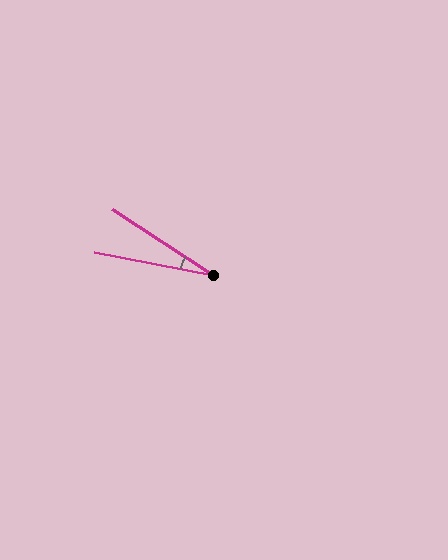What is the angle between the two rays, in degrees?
Approximately 23 degrees.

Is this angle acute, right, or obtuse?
It is acute.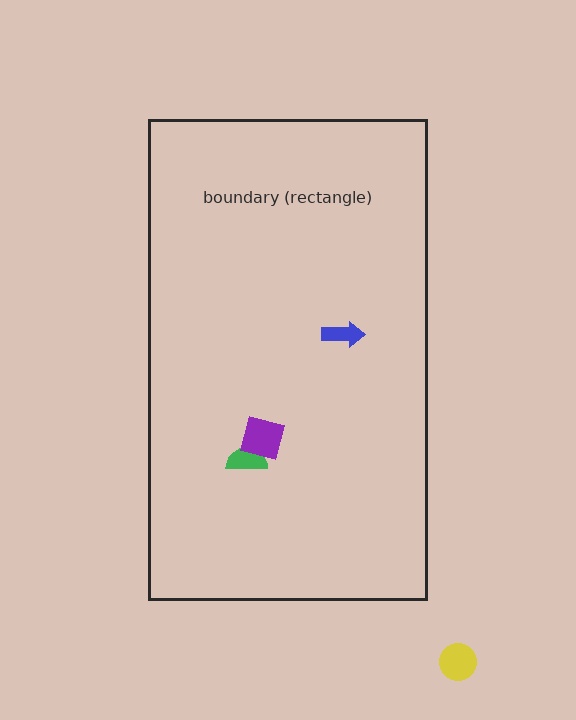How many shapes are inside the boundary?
3 inside, 1 outside.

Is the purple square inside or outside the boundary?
Inside.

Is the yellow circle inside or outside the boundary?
Outside.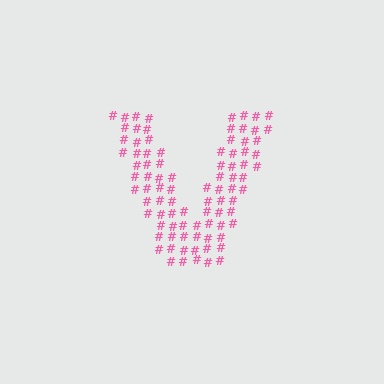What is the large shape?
The large shape is the letter V.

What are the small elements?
The small elements are hash symbols.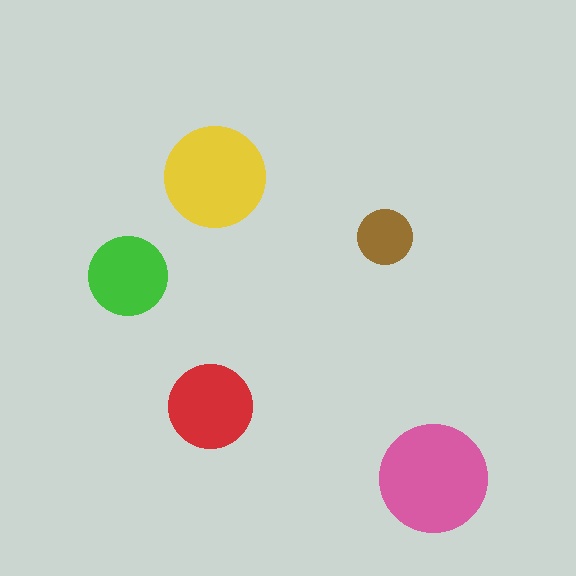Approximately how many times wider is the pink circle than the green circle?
About 1.5 times wider.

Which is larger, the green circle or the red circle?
The red one.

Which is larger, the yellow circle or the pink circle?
The pink one.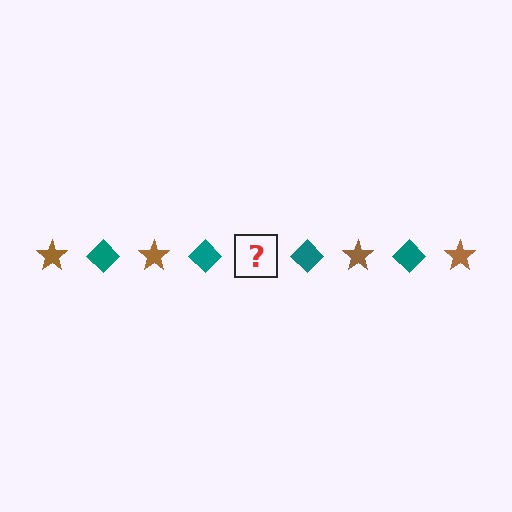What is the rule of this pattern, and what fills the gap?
The rule is that the pattern alternates between brown star and teal diamond. The gap should be filled with a brown star.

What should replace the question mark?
The question mark should be replaced with a brown star.